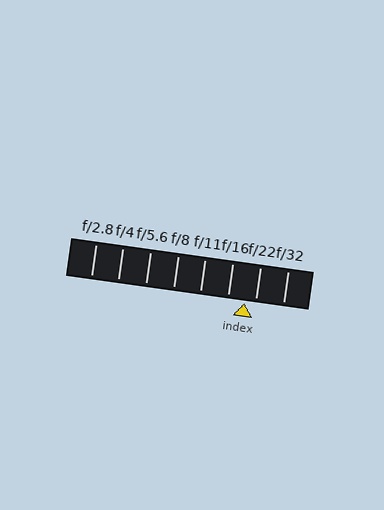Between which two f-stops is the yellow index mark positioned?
The index mark is between f/16 and f/22.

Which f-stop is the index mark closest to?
The index mark is closest to f/22.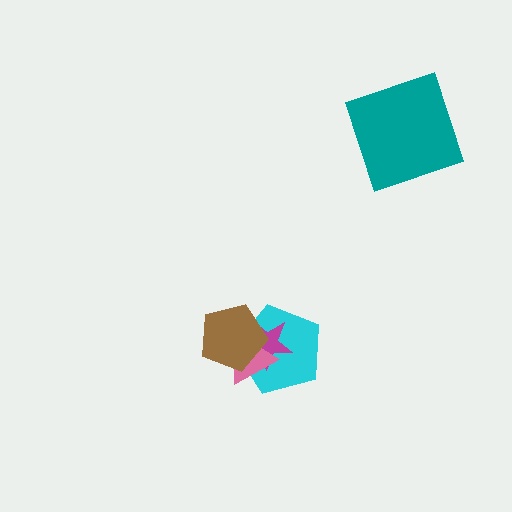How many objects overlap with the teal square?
0 objects overlap with the teal square.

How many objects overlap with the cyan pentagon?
3 objects overlap with the cyan pentagon.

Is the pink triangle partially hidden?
Yes, it is partially covered by another shape.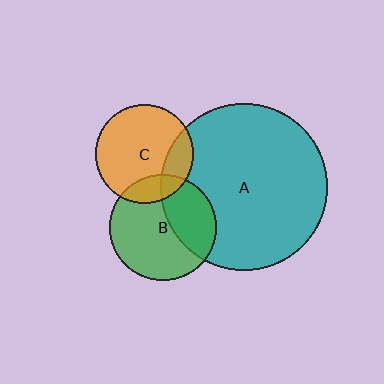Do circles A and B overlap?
Yes.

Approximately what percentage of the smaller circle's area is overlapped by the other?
Approximately 35%.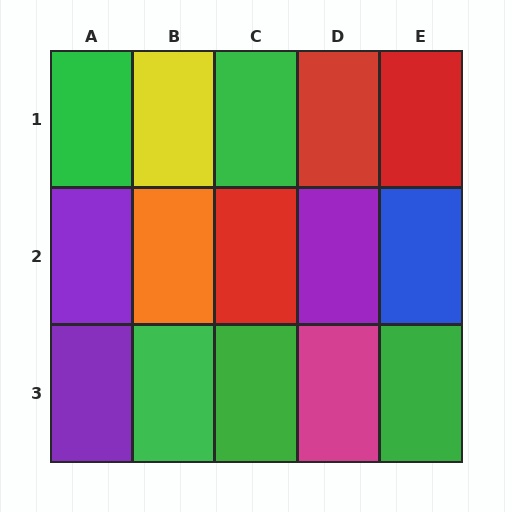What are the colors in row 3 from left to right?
Purple, green, green, magenta, green.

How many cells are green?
5 cells are green.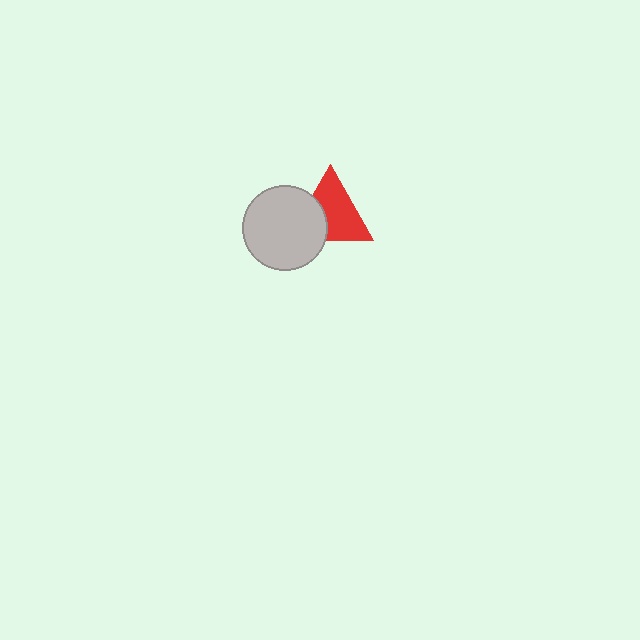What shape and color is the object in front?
The object in front is a light gray circle.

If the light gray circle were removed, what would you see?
You would see the complete red triangle.